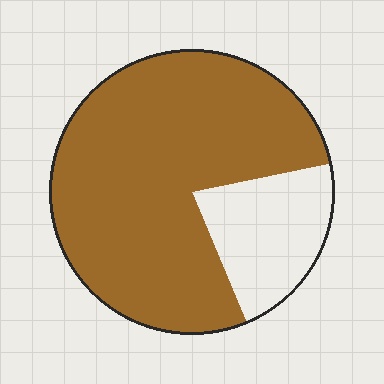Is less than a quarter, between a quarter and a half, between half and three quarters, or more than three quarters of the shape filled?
More than three quarters.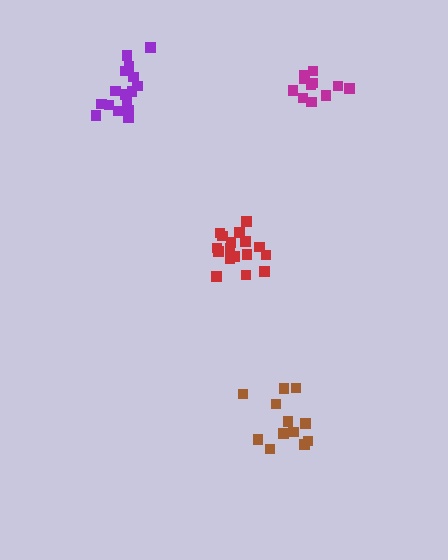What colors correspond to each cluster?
The clusters are colored: purple, red, brown, magenta.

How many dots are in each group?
Group 1: 16 dots, Group 2: 17 dots, Group 3: 12 dots, Group 4: 12 dots (57 total).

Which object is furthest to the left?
The purple cluster is leftmost.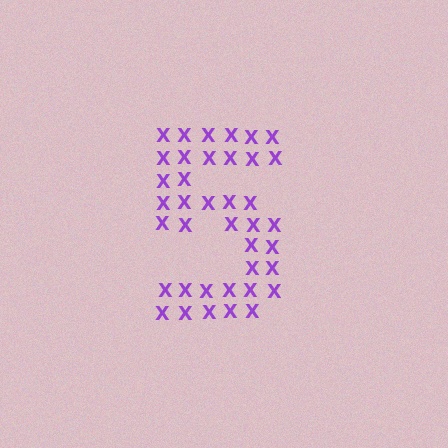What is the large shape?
The large shape is the digit 5.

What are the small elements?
The small elements are letter X's.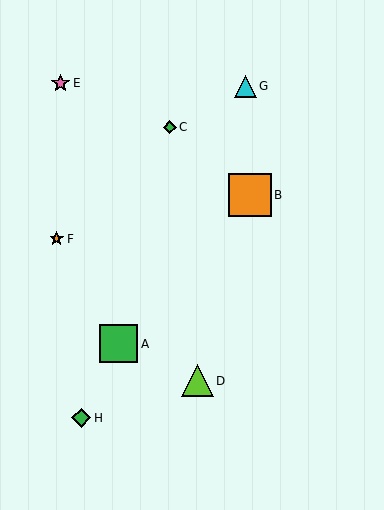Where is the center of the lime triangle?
The center of the lime triangle is at (197, 381).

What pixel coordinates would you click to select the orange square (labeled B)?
Click at (250, 195) to select the orange square B.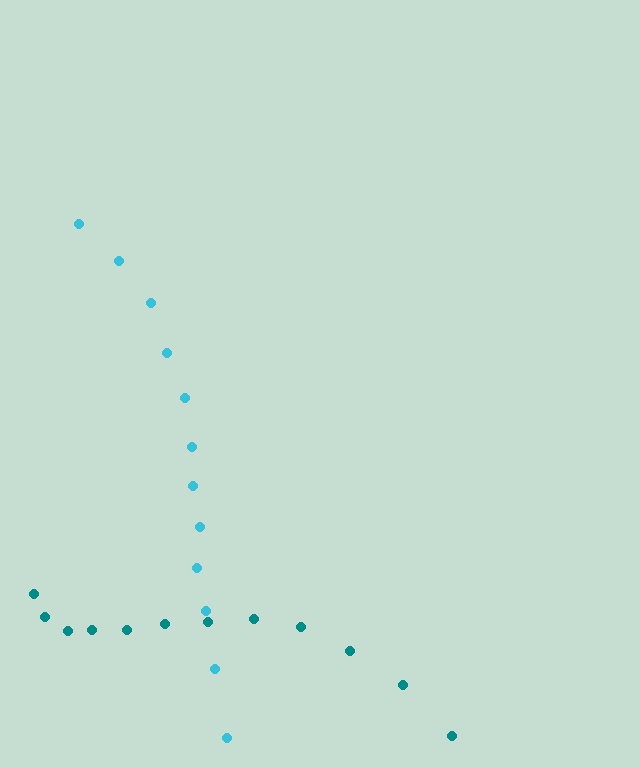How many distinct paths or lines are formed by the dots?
There are 2 distinct paths.